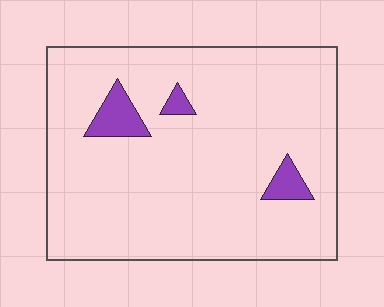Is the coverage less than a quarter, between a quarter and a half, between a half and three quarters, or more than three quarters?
Less than a quarter.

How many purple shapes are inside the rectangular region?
3.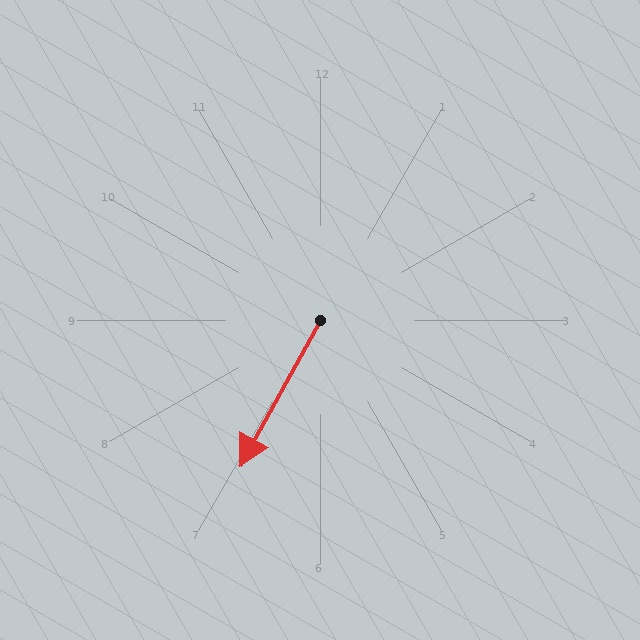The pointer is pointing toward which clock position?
Roughly 7 o'clock.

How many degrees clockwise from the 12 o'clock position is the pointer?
Approximately 209 degrees.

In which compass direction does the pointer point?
Southwest.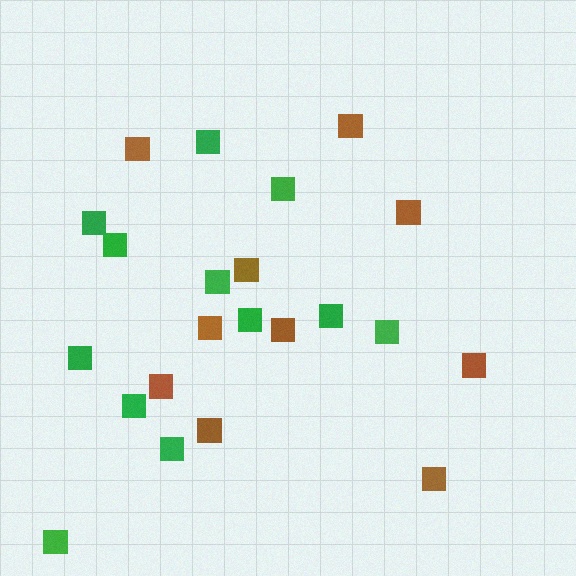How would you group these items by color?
There are 2 groups: one group of brown squares (10) and one group of green squares (12).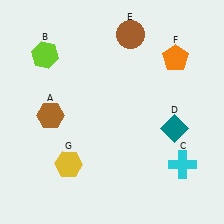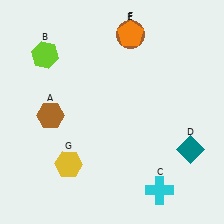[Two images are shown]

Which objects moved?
The objects that moved are: the cyan cross (C), the teal diamond (D), the orange pentagon (F).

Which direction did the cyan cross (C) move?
The cyan cross (C) moved down.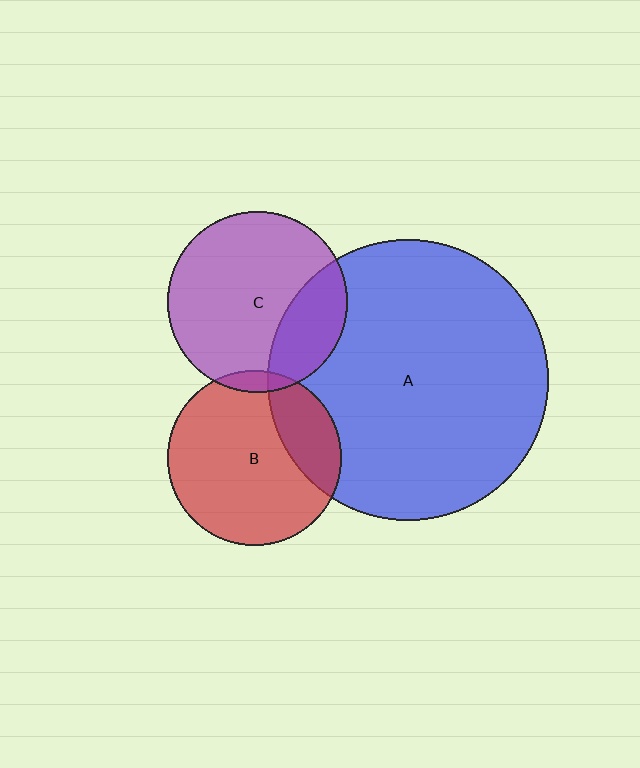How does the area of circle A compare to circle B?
Approximately 2.6 times.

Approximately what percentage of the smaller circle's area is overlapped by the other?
Approximately 25%.